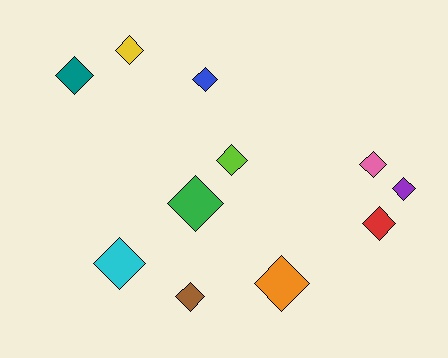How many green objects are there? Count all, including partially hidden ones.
There is 1 green object.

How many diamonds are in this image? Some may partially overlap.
There are 11 diamonds.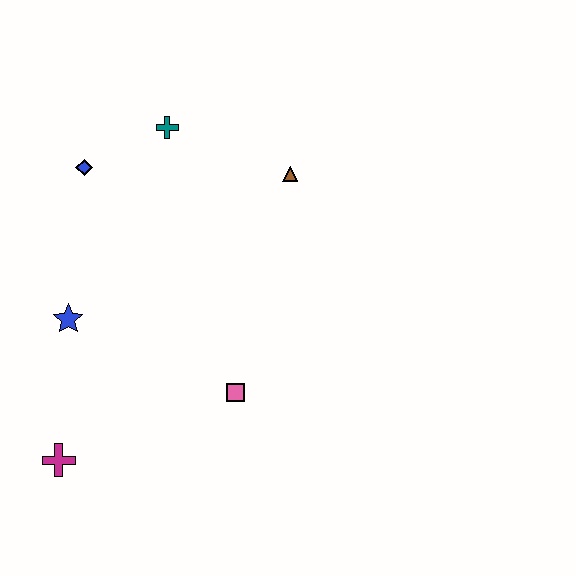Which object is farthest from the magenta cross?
The brown triangle is farthest from the magenta cross.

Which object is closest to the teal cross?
The blue diamond is closest to the teal cross.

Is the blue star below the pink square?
No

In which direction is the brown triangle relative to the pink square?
The brown triangle is above the pink square.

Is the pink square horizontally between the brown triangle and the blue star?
Yes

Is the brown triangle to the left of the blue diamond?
No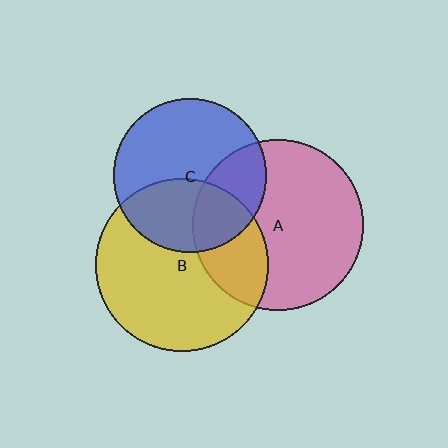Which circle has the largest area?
Circle B (yellow).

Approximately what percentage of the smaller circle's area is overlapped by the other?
Approximately 30%.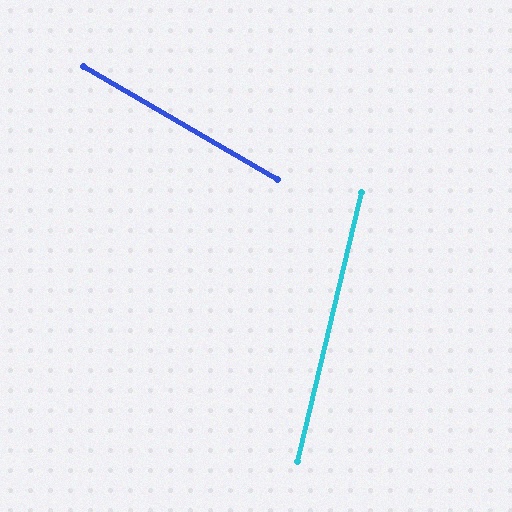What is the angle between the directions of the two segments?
Approximately 73 degrees.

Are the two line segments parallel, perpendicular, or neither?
Neither parallel nor perpendicular — they differ by about 73°.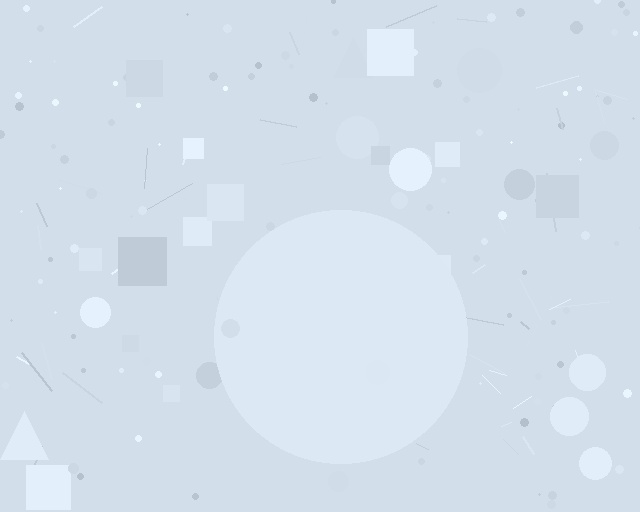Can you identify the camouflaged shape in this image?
The camouflaged shape is a circle.